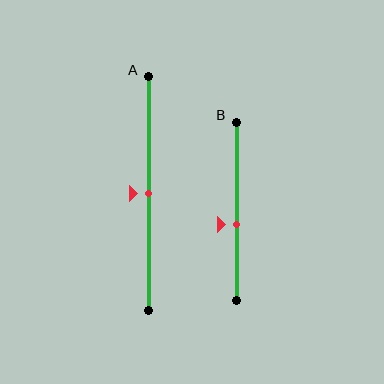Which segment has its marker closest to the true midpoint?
Segment A has its marker closest to the true midpoint.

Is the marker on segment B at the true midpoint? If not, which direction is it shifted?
No, the marker on segment B is shifted downward by about 7% of the segment length.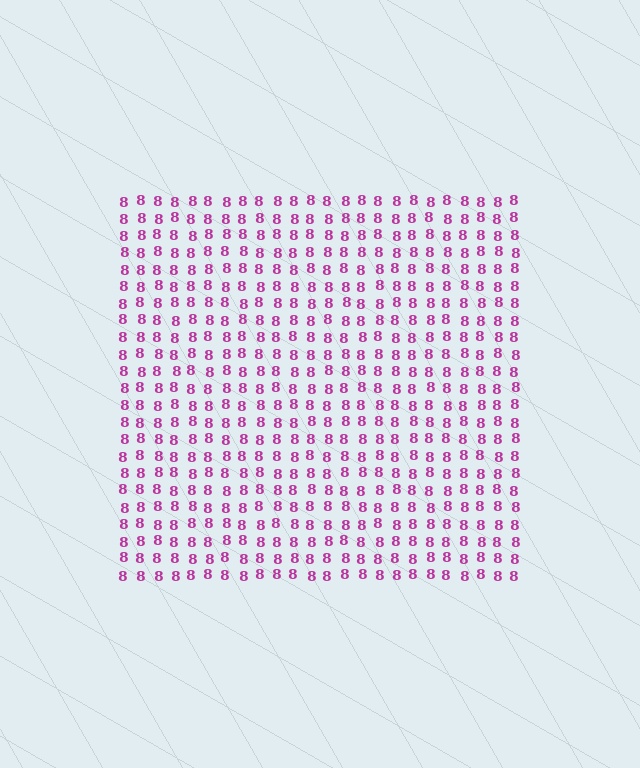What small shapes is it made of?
It is made of small digit 8's.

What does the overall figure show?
The overall figure shows a square.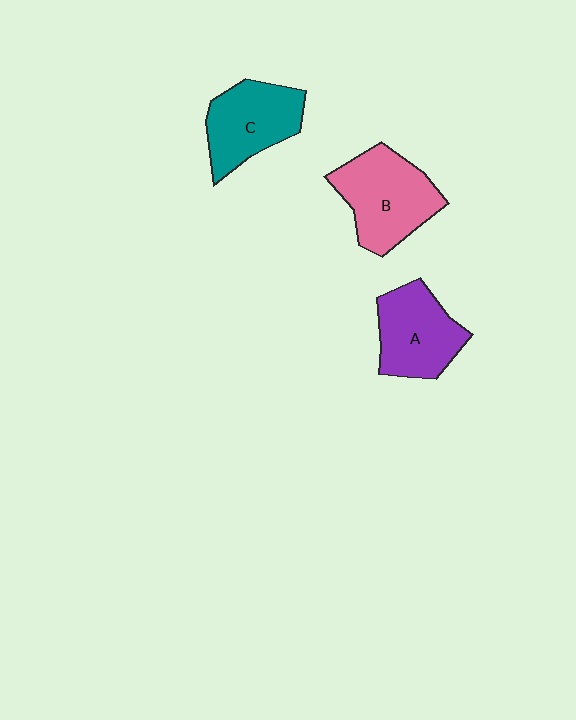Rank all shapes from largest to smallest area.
From largest to smallest: B (pink), C (teal), A (purple).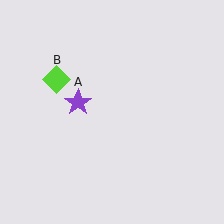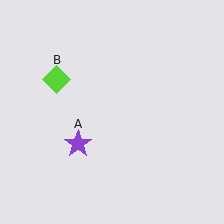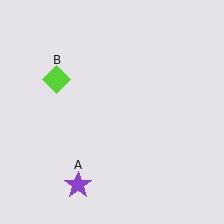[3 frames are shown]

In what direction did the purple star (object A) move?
The purple star (object A) moved down.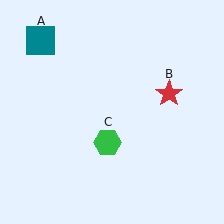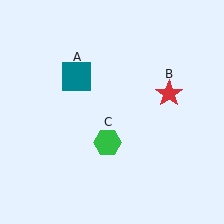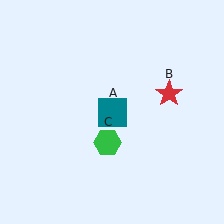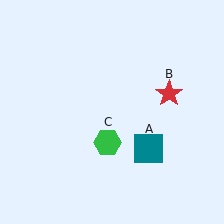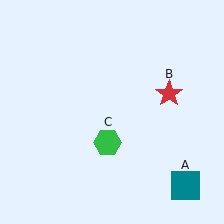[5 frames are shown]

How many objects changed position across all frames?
1 object changed position: teal square (object A).